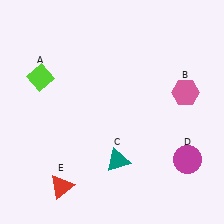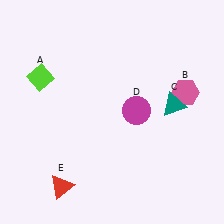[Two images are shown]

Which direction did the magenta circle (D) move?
The magenta circle (D) moved left.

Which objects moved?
The objects that moved are: the teal triangle (C), the magenta circle (D).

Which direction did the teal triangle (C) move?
The teal triangle (C) moved right.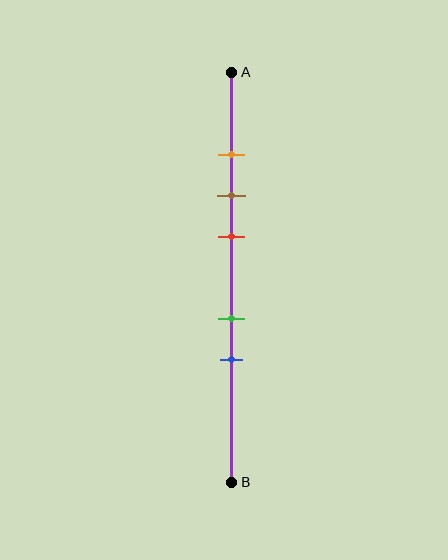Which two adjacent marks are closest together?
The orange and brown marks are the closest adjacent pair.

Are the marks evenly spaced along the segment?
No, the marks are not evenly spaced.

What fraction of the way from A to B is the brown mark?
The brown mark is approximately 30% (0.3) of the way from A to B.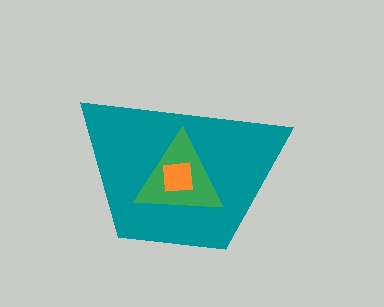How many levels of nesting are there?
3.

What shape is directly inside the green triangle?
The orange square.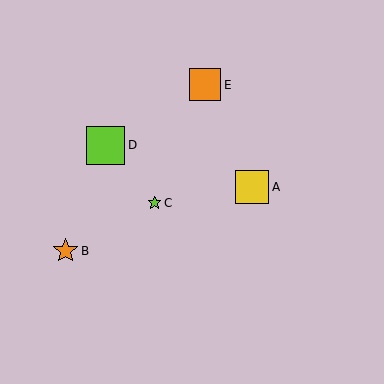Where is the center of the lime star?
The center of the lime star is at (154, 203).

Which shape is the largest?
The lime square (labeled D) is the largest.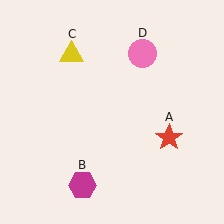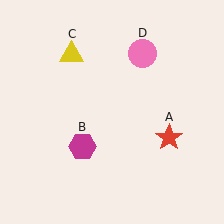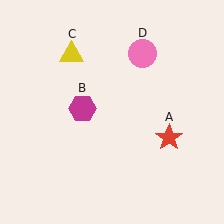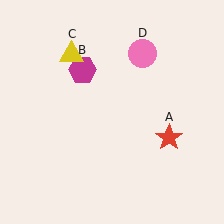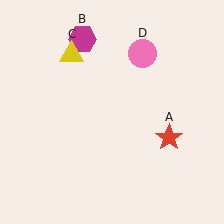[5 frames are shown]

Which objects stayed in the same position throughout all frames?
Red star (object A) and yellow triangle (object C) and pink circle (object D) remained stationary.